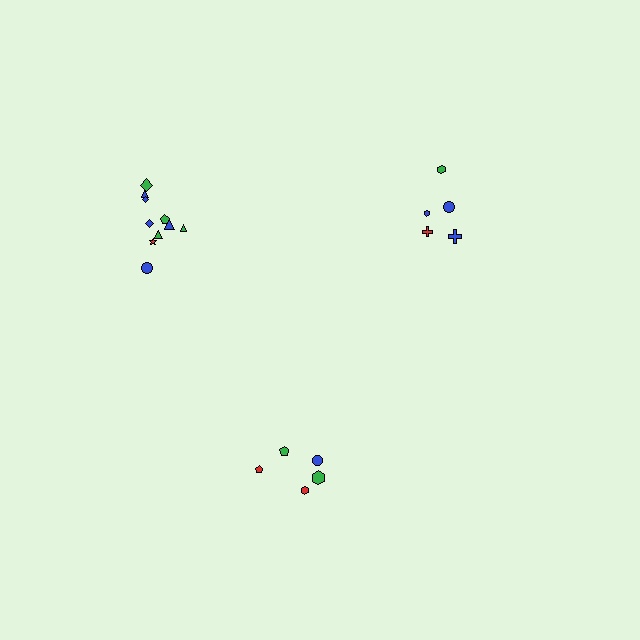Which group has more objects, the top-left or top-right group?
The top-left group.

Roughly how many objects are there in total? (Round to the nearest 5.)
Roughly 20 objects in total.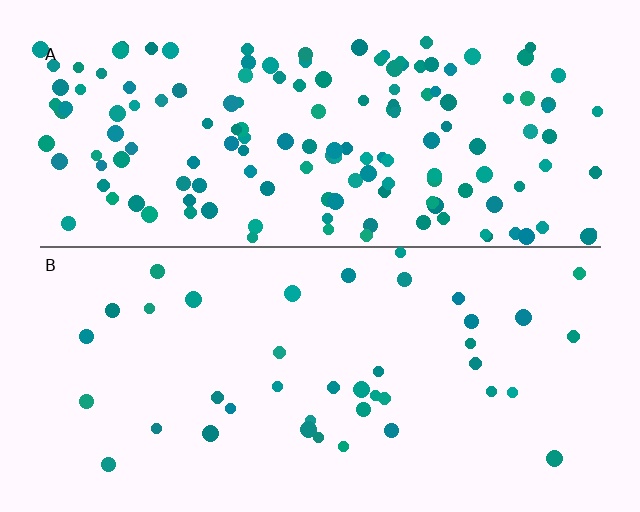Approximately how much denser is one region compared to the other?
Approximately 3.8× — region A over region B.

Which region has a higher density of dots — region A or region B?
A (the top).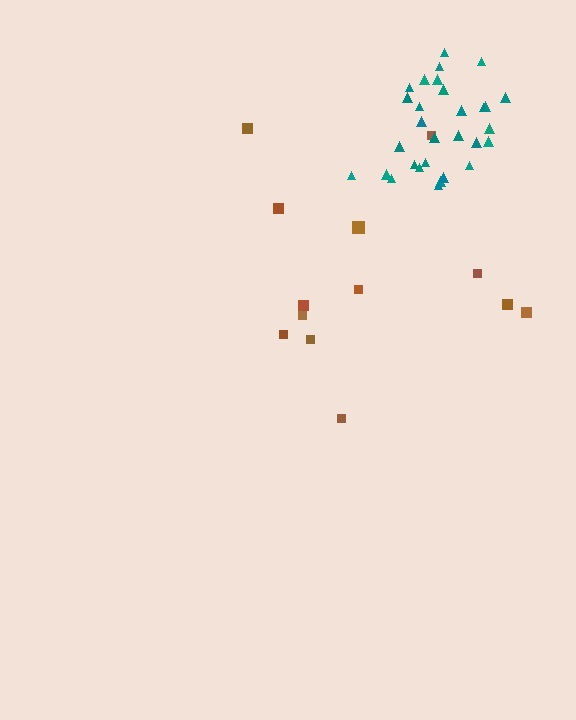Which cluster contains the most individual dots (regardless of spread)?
Teal (30).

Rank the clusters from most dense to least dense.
teal, brown.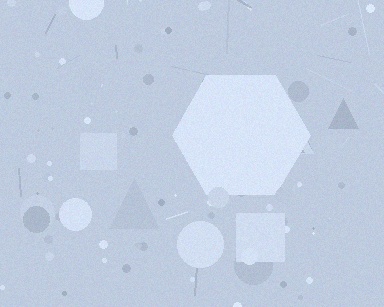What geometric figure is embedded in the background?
A hexagon is embedded in the background.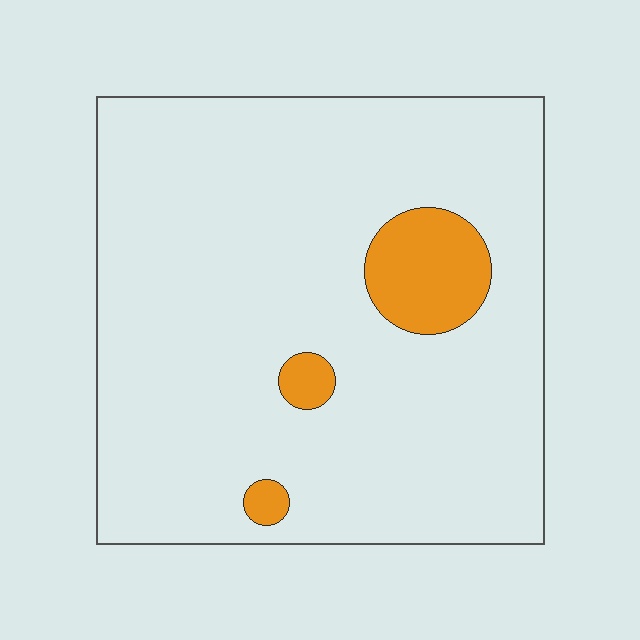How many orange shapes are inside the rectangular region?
3.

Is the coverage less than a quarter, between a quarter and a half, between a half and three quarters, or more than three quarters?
Less than a quarter.